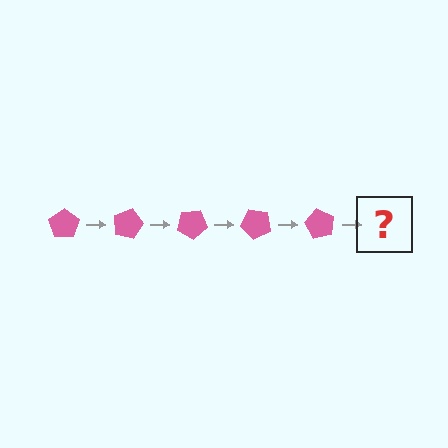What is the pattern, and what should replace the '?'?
The pattern is that the pentagon rotates 15 degrees each step. The '?' should be a pink pentagon rotated 75 degrees.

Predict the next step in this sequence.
The next step is a pink pentagon rotated 75 degrees.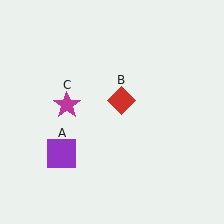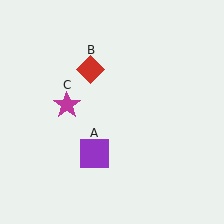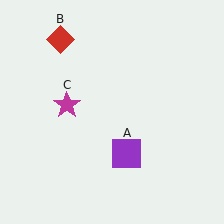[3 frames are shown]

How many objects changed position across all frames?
2 objects changed position: purple square (object A), red diamond (object B).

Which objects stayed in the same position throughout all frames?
Magenta star (object C) remained stationary.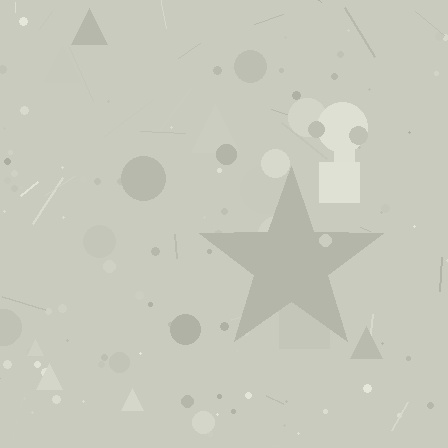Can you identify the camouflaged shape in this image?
The camouflaged shape is a star.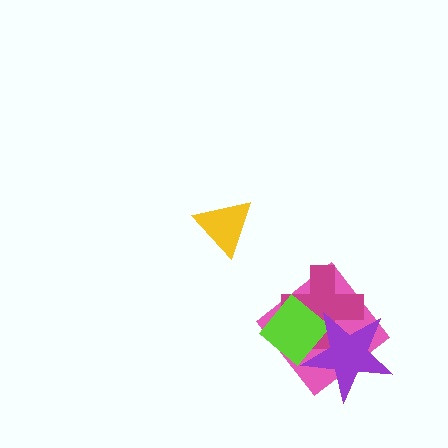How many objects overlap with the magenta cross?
3 objects overlap with the magenta cross.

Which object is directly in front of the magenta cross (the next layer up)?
The lime diamond is directly in front of the magenta cross.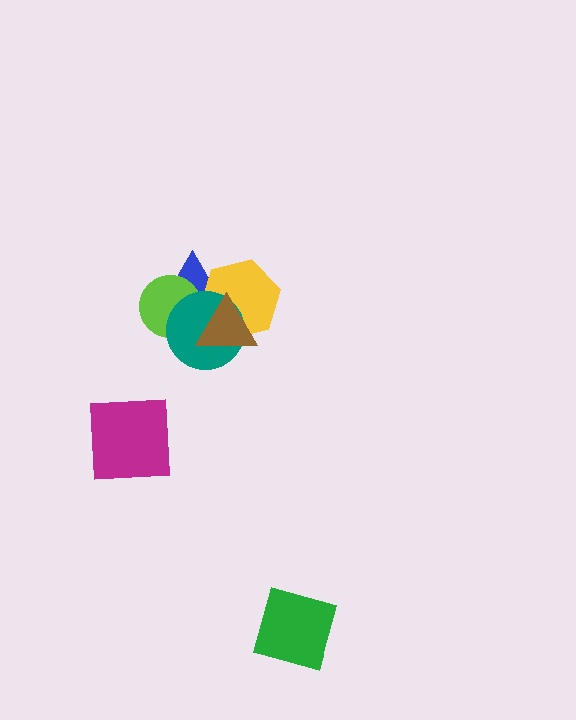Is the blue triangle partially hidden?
Yes, it is partially covered by another shape.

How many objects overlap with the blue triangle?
4 objects overlap with the blue triangle.